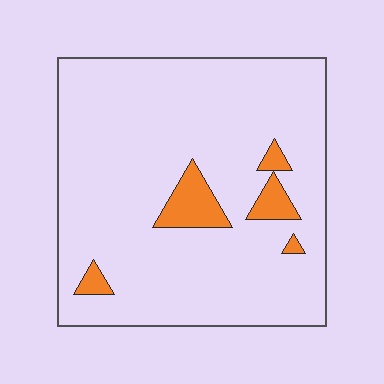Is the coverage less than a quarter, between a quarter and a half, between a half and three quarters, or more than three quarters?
Less than a quarter.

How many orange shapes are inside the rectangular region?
5.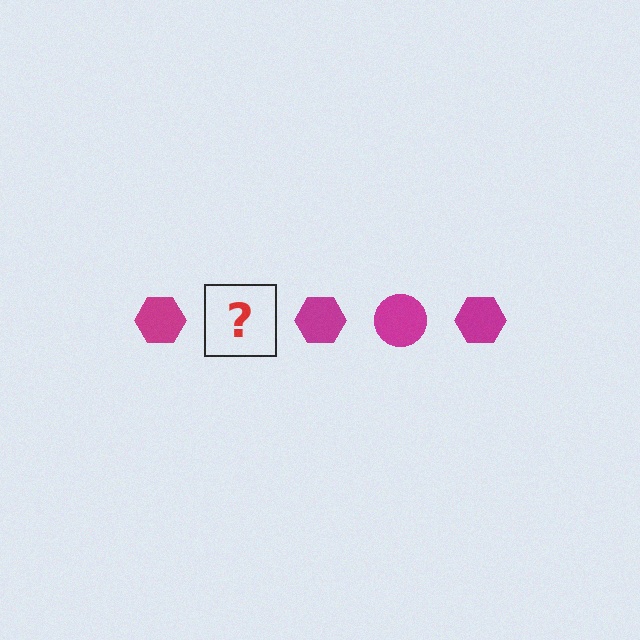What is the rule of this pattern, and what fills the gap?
The rule is that the pattern cycles through hexagon, circle shapes in magenta. The gap should be filled with a magenta circle.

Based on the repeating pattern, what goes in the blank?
The blank should be a magenta circle.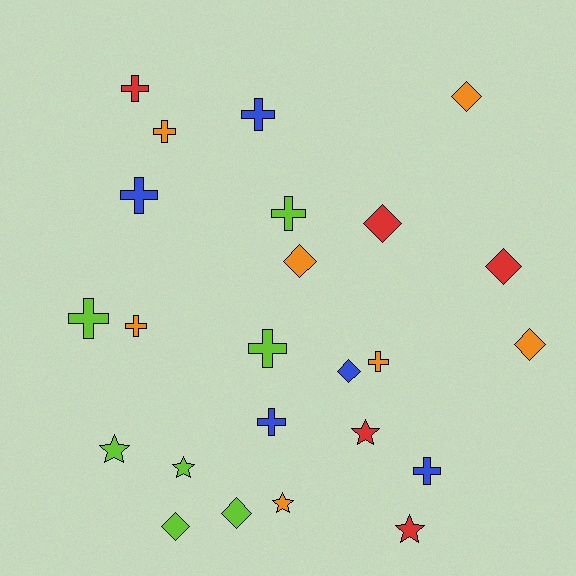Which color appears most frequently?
Orange, with 7 objects.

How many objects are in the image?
There are 24 objects.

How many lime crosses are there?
There are 3 lime crosses.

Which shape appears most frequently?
Cross, with 11 objects.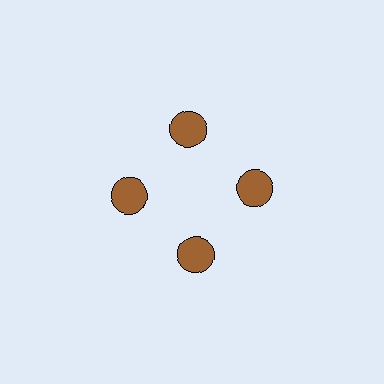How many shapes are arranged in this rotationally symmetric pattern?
There are 4 shapes, arranged in 4 groups of 1.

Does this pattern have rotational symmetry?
Yes, this pattern has 4-fold rotational symmetry. It looks the same after rotating 90 degrees around the center.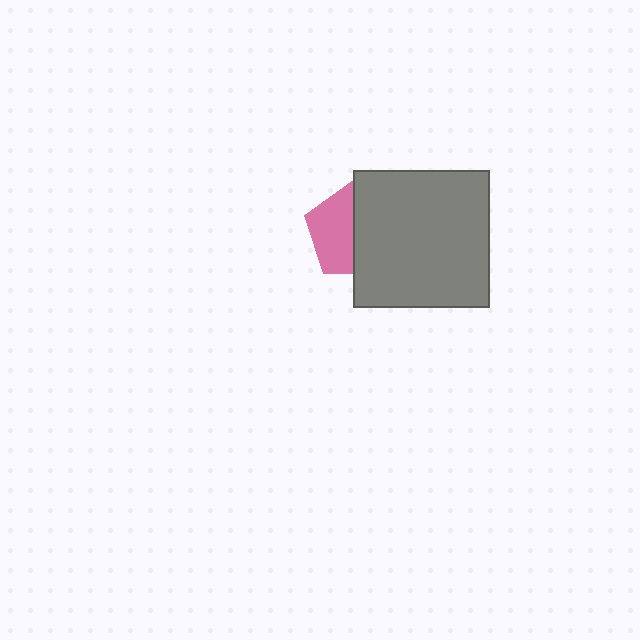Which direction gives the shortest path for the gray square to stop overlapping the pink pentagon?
Moving right gives the shortest separation.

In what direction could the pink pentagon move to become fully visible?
The pink pentagon could move left. That would shift it out from behind the gray square entirely.